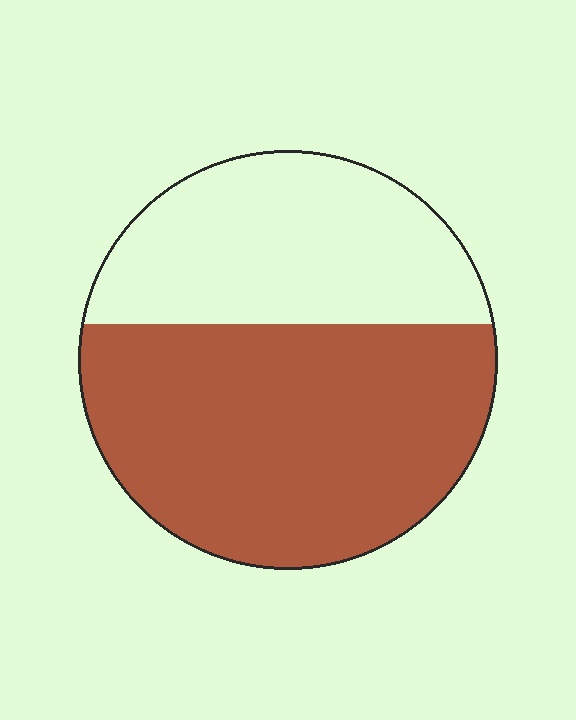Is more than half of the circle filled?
Yes.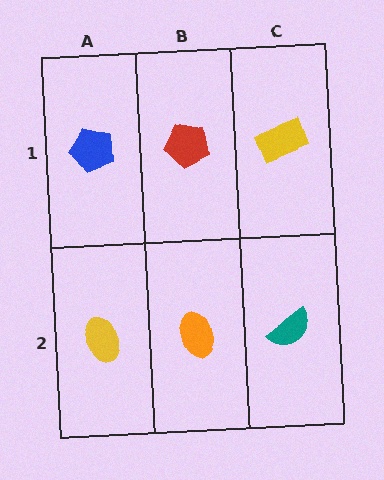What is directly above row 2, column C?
A yellow rectangle.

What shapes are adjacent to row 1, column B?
An orange ellipse (row 2, column B), a blue pentagon (row 1, column A), a yellow rectangle (row 1, column C).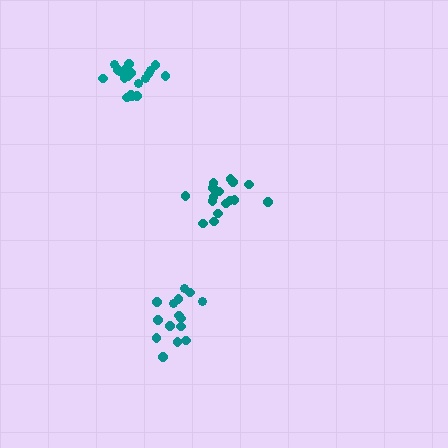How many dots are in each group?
Group 1: 21 dots, Group 2: 16 dots, Group 3: 15 dots (52 total).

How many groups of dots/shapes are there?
There are 3 groups.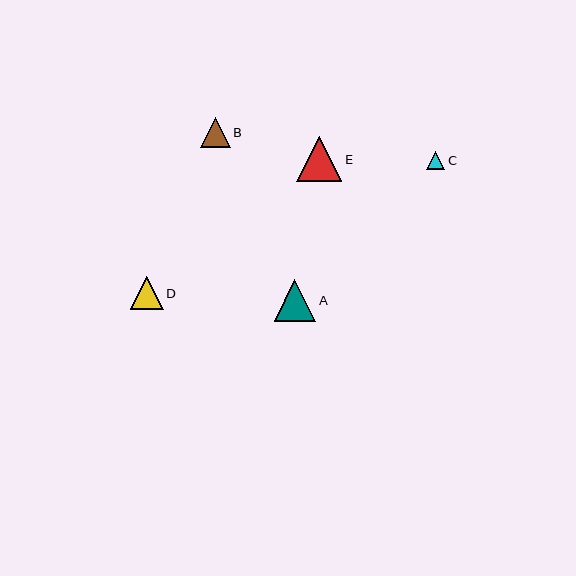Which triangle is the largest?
Triangle E is the largest with a size of approximately 45 pixels.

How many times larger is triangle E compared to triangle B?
Triangle E is approximately 1.5 times the size of triangle B.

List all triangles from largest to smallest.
From largest to smallest: E, A, D, B, C.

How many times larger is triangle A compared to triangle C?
Triangle A is approximately 2.2 times the size of triangle C.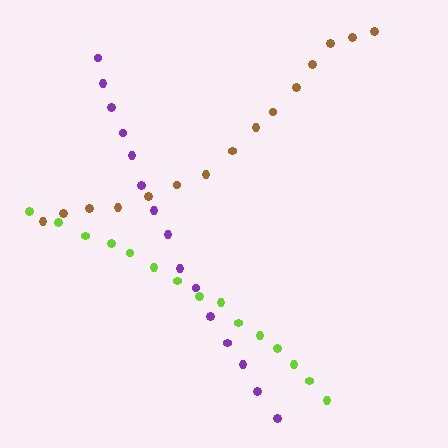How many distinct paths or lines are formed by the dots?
There are 3 distinct paths.